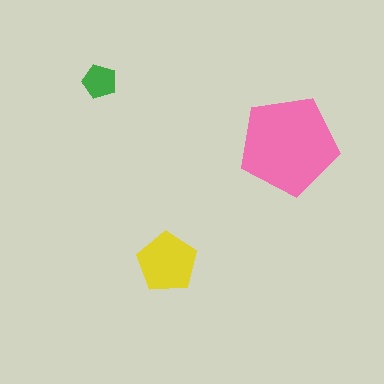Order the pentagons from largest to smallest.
the pink one, the yellow one, the green one.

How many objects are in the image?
There are 3 objects in the image.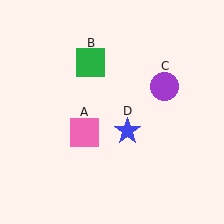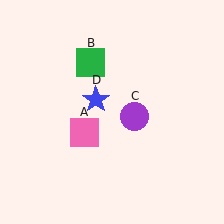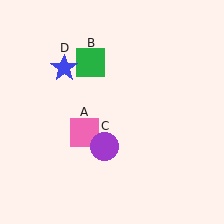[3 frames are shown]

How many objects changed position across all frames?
2 objects changed position: purple circle (object C), blue star (object D).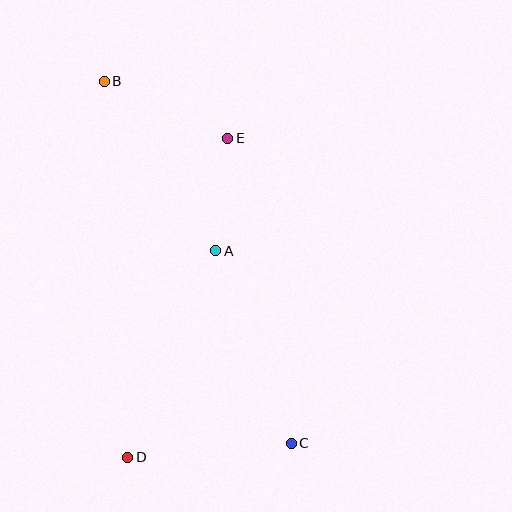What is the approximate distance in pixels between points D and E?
The distance between D and E is approximately 334 pixels.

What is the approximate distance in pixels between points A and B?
The distance between A and B is approximately 203 pixels.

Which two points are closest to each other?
Points A and E are closest to each other.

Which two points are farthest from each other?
Points B and C are farthest from each other.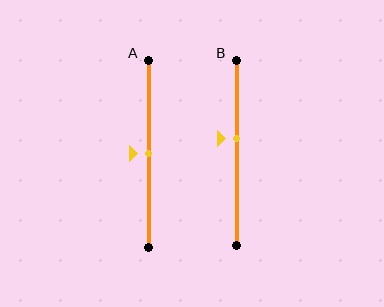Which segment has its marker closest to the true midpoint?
Segment A has its marker closest to the true midpoint.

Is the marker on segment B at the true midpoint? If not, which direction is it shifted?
No, the marker on segment B is shifted upward by about 7% of the segment length.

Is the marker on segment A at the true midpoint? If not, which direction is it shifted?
Yes, the marker on segment A is at the true midpoint.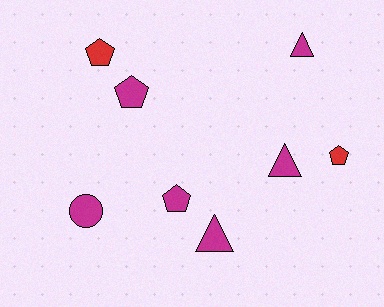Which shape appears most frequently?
Pentagon, with 4 objects.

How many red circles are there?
There are no red circles.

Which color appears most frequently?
Magenta, with 6 objects.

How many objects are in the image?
There are 8 objects.